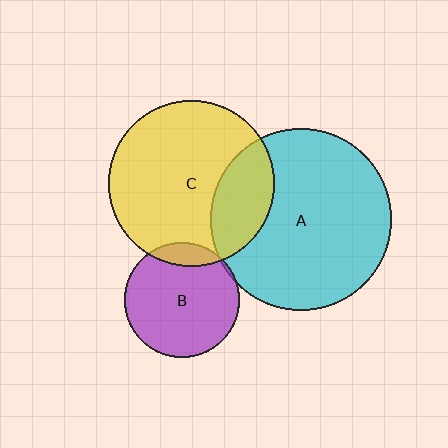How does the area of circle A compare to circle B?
Approximately 2.5 times.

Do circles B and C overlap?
Yes.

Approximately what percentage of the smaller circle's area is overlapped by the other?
Approximately 10%.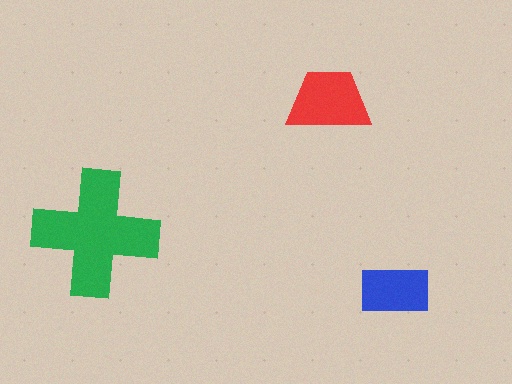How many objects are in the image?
There are 3 objects in the image.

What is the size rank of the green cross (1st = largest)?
1st.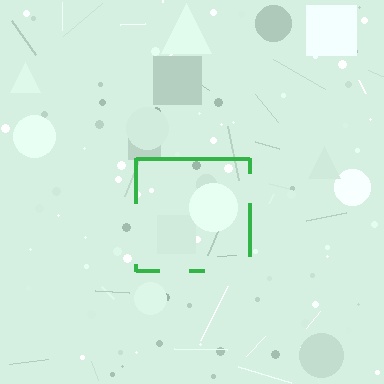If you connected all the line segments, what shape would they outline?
They would outline a square.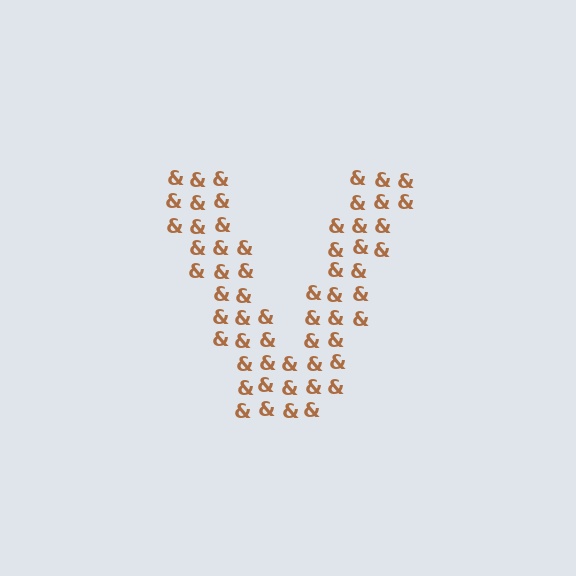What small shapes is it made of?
It is made of small ampersands.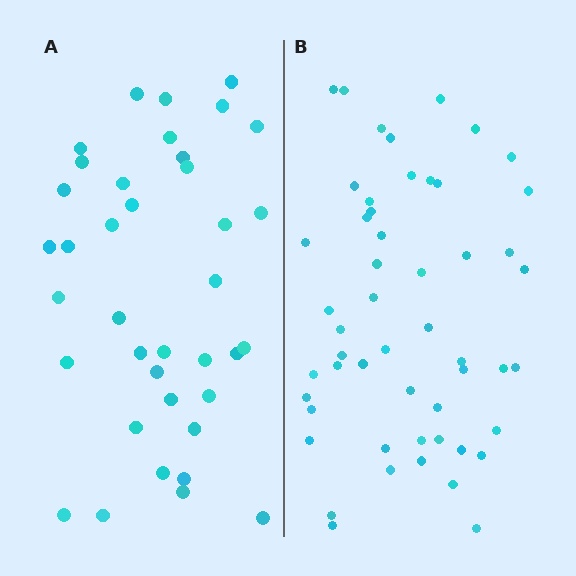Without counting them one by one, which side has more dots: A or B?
Region B (the right region) has more dots.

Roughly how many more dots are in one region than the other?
Region B has approximately 15 more dots than region A.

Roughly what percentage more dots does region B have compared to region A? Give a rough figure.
About 35% more.